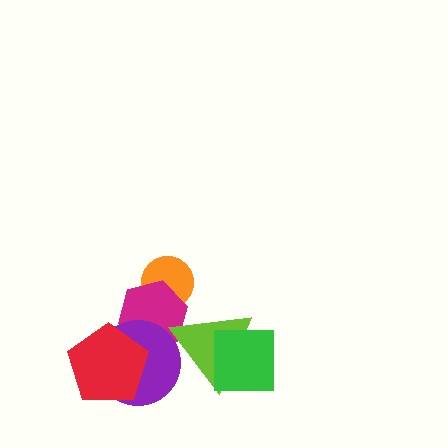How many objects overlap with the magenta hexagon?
4 objects overlap with the magenta hexagon.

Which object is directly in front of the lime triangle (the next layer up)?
The purple circle is directly in front of the lime triangle.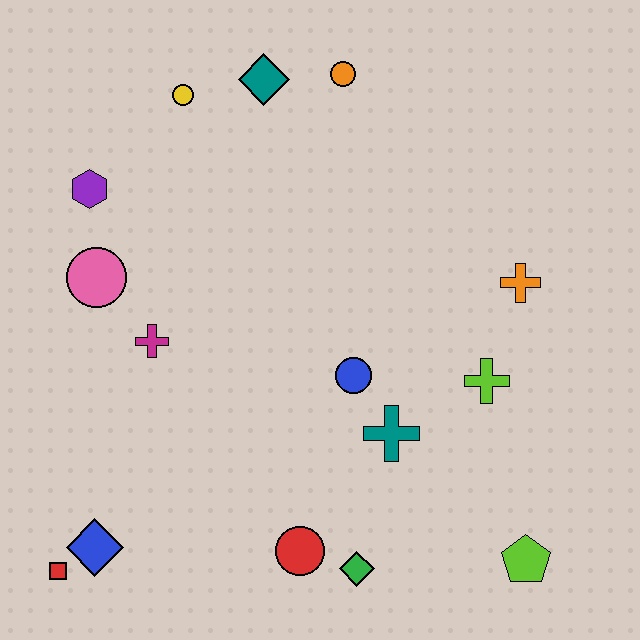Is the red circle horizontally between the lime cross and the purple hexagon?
Yes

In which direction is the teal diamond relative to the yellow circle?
The teal diamond is to the right of the yellow circle.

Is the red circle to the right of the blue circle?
No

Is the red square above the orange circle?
No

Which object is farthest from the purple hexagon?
The lime pentagon is farthest from the purple hexagon.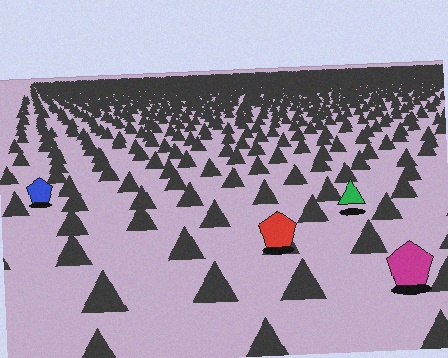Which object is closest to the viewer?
The magenta pentagon is closest. The texture marks near it are larger and more spread out.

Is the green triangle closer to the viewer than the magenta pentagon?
No. The magenta pentagon is closer — you can tell from the texture gradient: the ground texture is coarser near it.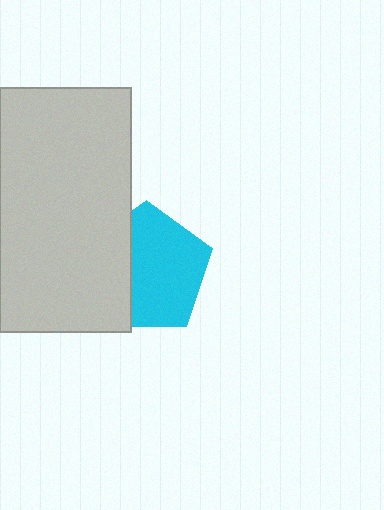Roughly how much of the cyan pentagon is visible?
Most of it is visible (roughly 65%).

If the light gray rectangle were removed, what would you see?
You would see the complete cyan pentagon.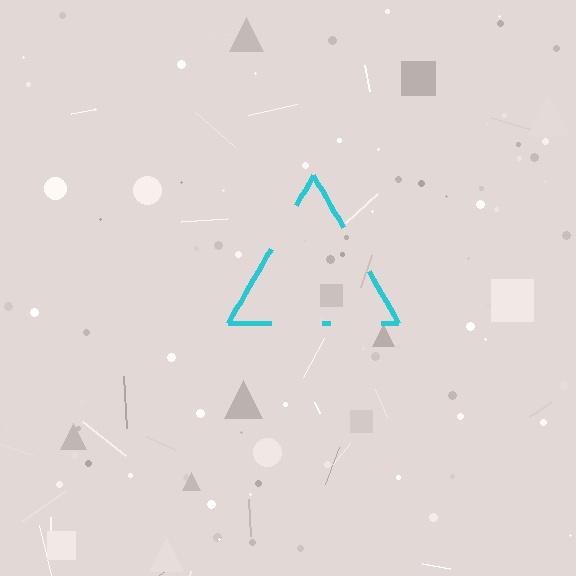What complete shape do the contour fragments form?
The contour fragments form a triangle.